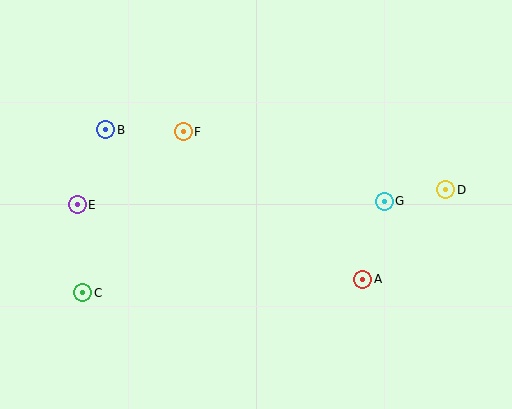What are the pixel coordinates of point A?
Point A is at (363, 279).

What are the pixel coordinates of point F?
Point F is at (183, 132).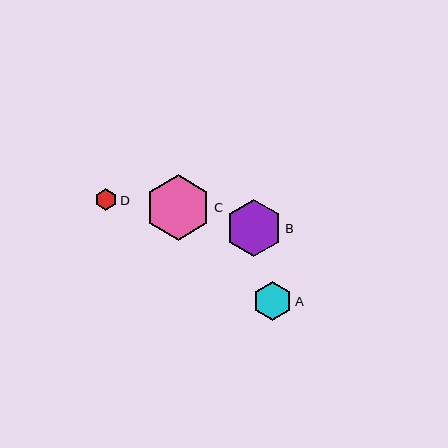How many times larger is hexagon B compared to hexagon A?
Hexagon B is approximately 1.5 times the size of hexagon A.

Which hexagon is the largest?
Hexagon C is the largest with a size of approximately 65 pixels.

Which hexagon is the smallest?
Hexagon D is the smallest with a size of approximately 21 pixels.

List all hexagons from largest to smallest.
From largest to smallest: C, B, A, D.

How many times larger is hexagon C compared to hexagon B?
Hexagon C is approximately 1.1 times the size of hexagon B.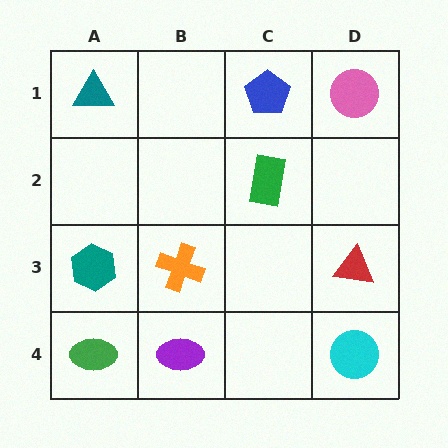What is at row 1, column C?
A blue pentagon.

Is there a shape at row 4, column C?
No, that cell is empty.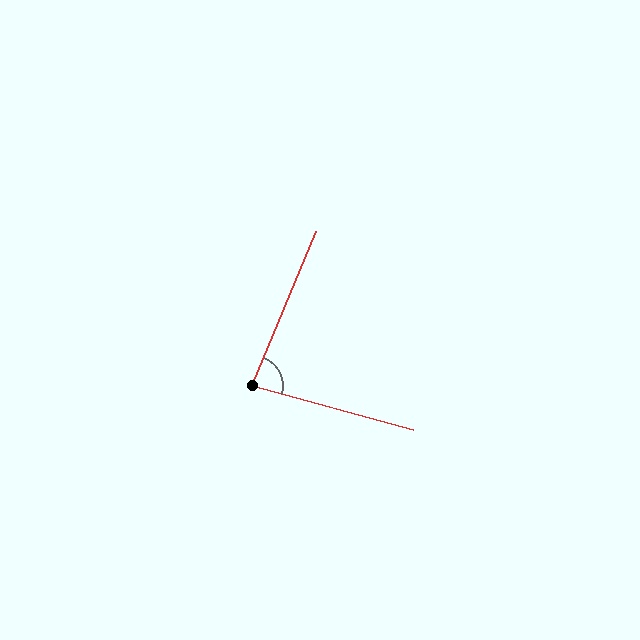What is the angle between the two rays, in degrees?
Approximately 82 degrees.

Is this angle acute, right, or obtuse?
It is acute.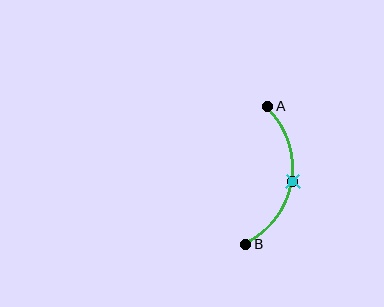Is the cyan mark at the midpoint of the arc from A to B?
Yes. The cyan mark lies on the arc at equal arc-length from both A and B — it is the arc midpoint.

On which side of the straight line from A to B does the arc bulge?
The arc bulges to the right of the straight line connecting A and B.